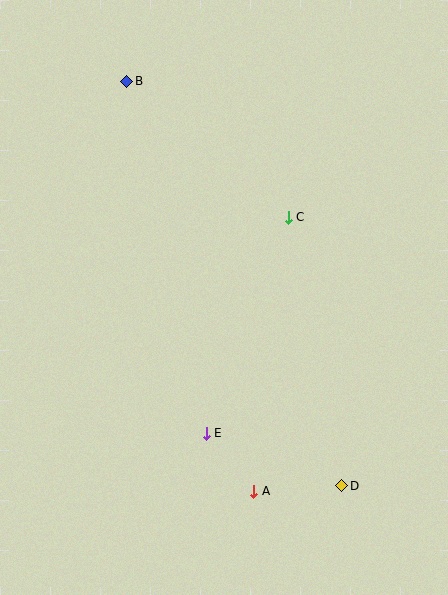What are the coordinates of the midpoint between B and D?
The midpoint between B and D is at (234, 284).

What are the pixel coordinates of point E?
Point E is at (206, 433).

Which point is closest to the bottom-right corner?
Point D is closest to the bottom-right corner.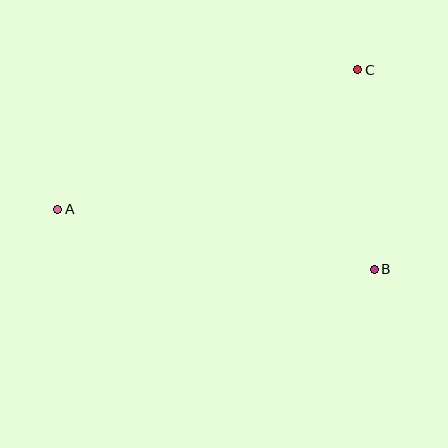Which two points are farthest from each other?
Points A and C are farthest from each other.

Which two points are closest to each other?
Points B and C are closest to each other.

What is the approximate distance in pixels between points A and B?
The distance between A and B is approximately 322 pixels.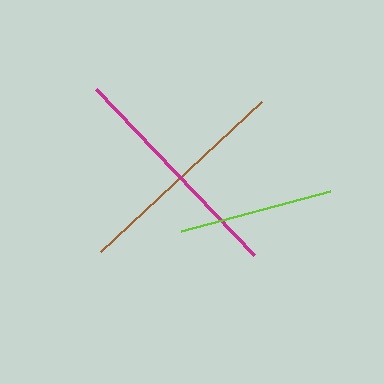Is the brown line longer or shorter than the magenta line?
The magenta line is longer than the brown line.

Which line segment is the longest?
The magenta line is the longest at approximately 230 pixels.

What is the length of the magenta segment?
The magenta segment is approximately 230 pixels long.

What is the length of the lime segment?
The lime segment is approximately 155 pixels long.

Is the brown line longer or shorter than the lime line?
The brown line is longer than the lime line.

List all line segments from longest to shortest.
From longest to shortest: magenta, brown, lime.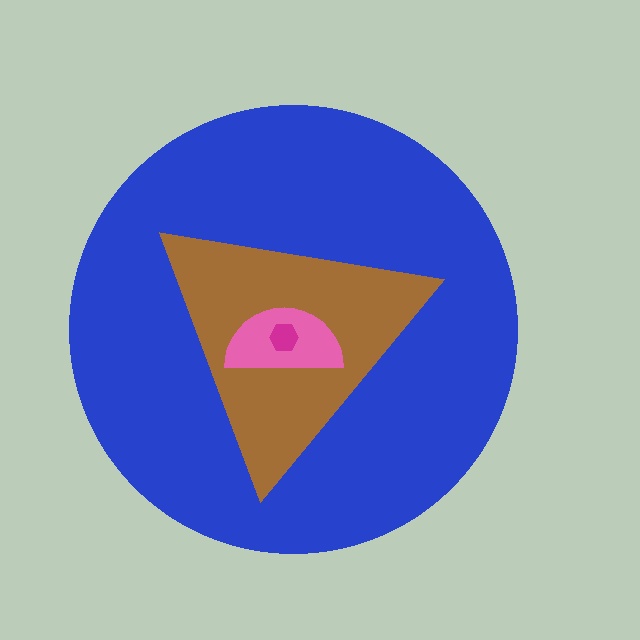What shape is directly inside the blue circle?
The brown triangle.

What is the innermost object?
The magenta hexagon.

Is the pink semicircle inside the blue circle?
Yes.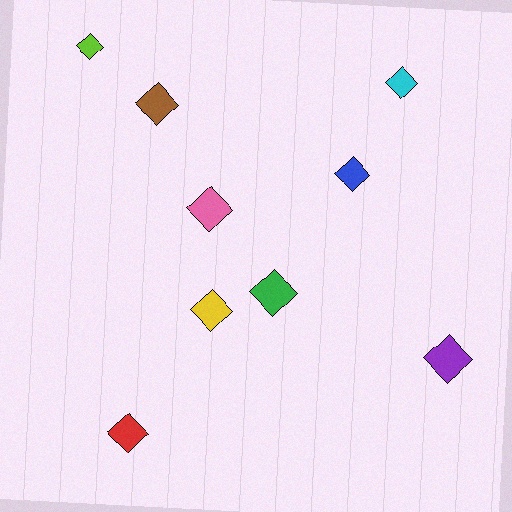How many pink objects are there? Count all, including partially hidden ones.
There is 1 pink object.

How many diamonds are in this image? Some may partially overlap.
There are 9 diamonds.